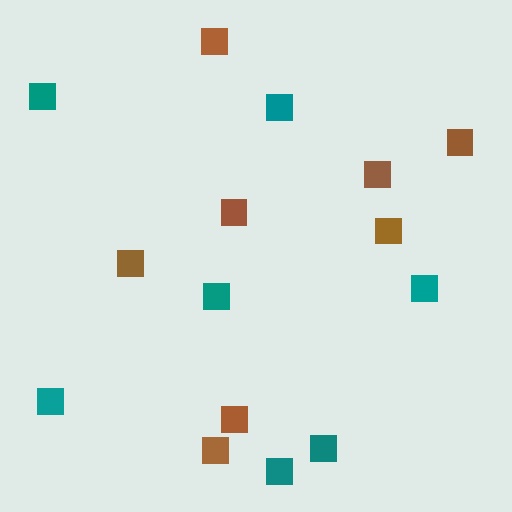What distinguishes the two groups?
There are 2 groups: one group of brown squares (8) and one group of teal squares (7).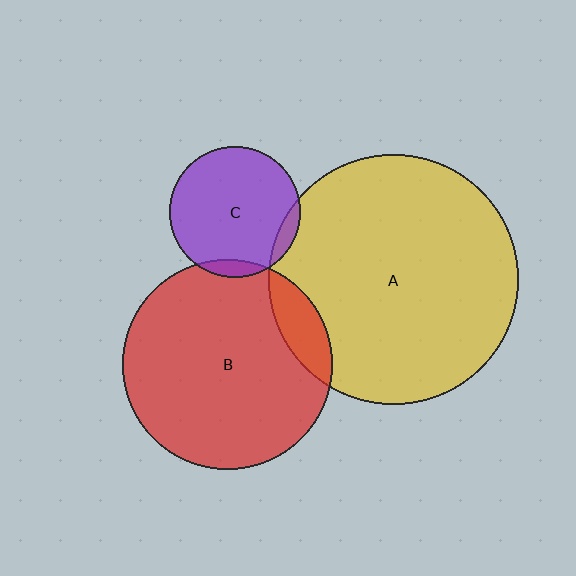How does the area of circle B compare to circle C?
Approximately 2.6 times.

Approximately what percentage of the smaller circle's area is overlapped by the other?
Approximately 5%.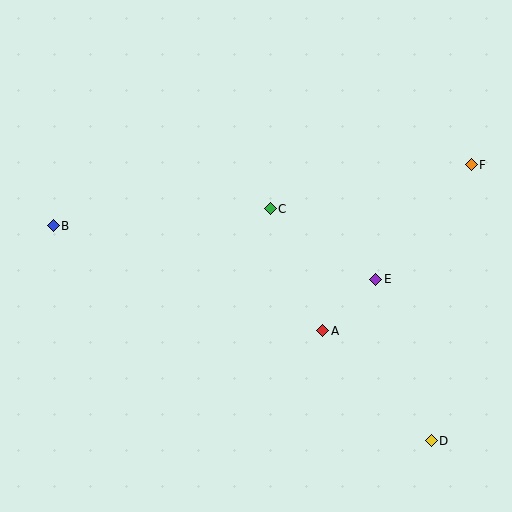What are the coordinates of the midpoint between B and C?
The midpoint between B and C is at (162, 217).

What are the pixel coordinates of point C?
Point C is at (270, 209).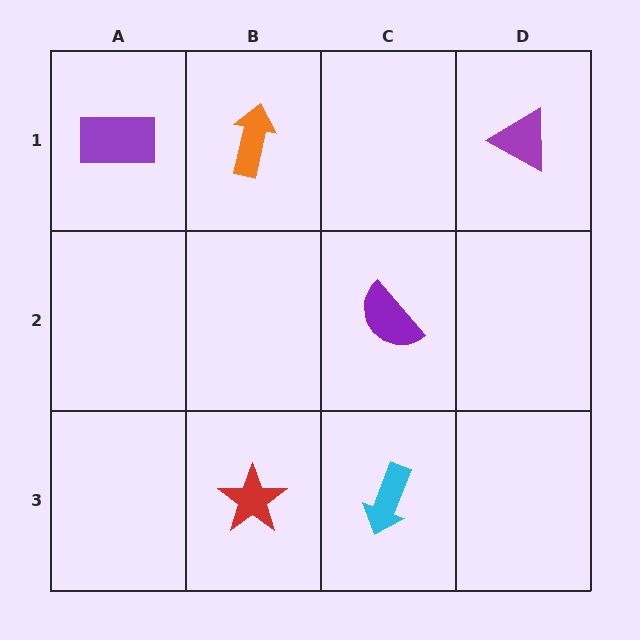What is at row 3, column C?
A cyan arrow.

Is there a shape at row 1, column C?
No, that cell is empty.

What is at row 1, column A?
A purple rectangle.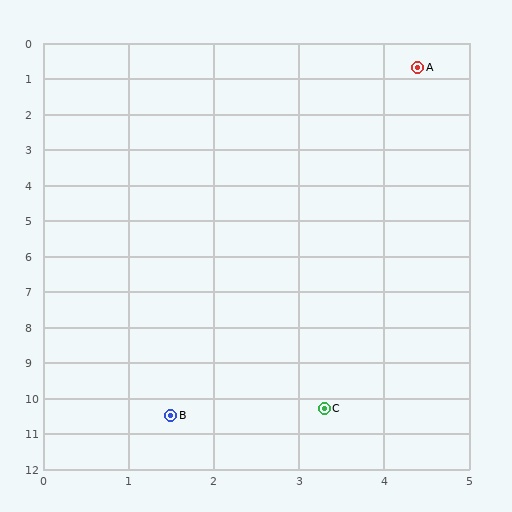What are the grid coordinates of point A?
Point A is at approximately (4.4, 0.7).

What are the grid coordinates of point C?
Point C is at approximately (3.3, 10.3).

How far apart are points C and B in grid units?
Points C and B are about 1.8 grid units apart.